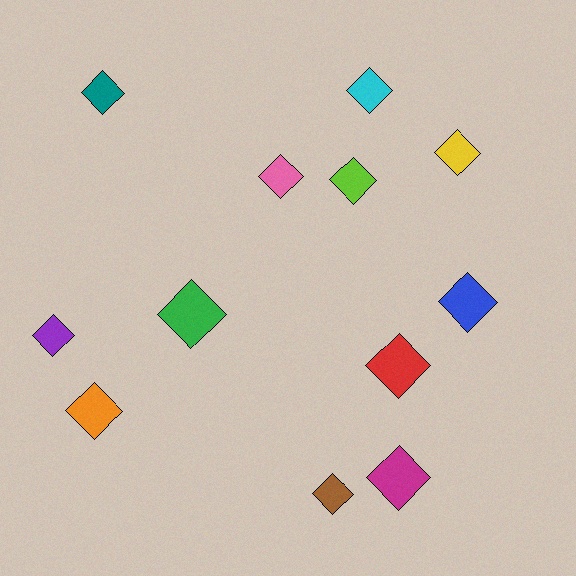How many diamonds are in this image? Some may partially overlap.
There are 12 diamonds.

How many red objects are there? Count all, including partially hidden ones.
There is 1 red object.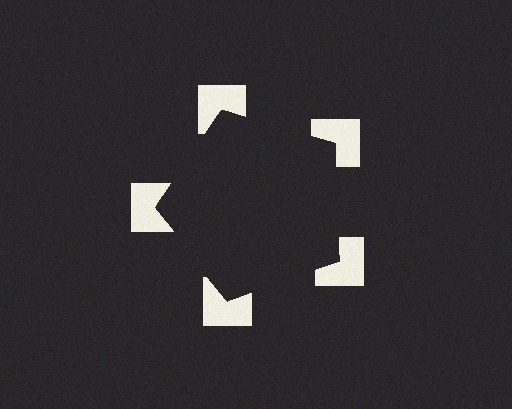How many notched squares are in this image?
There are 5 — one at each vertex of the illusory pentagon.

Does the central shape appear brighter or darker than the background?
It typically appears slightly darker than the background, even though no actual brightness change is drawn.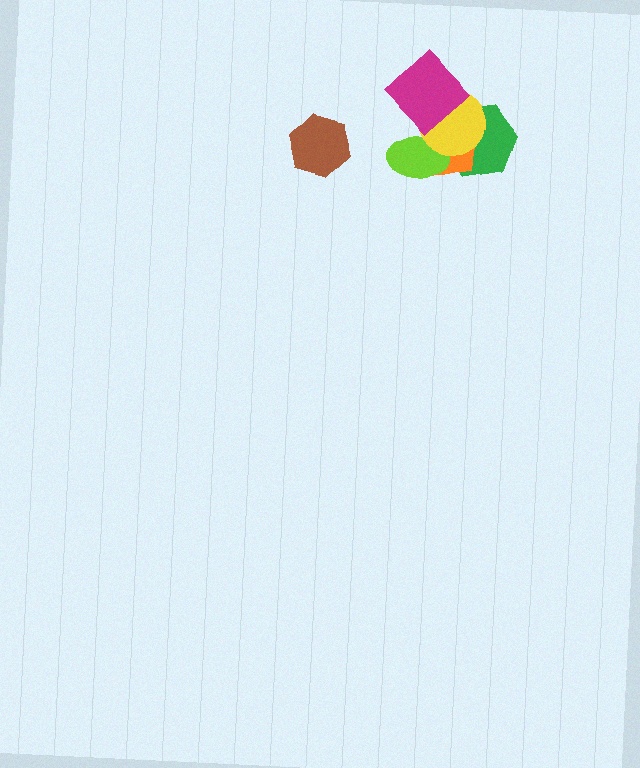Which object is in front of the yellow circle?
The magenta diamond is in front of the yellow circle.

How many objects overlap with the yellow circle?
4 objects overlap with the yellow circle.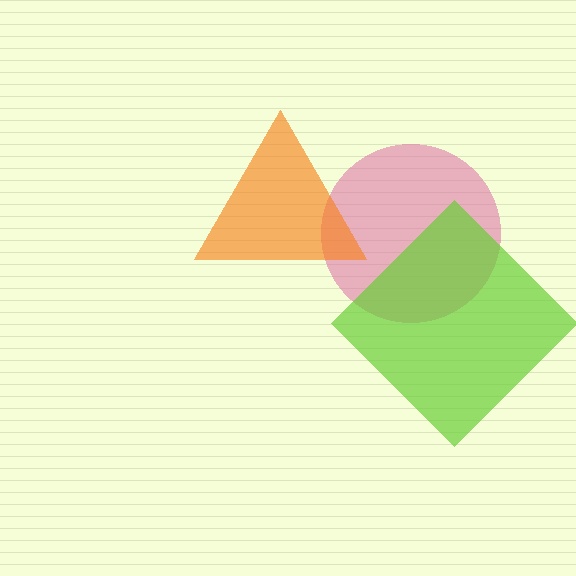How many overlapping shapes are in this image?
There are 3 overlapping shapes in the image.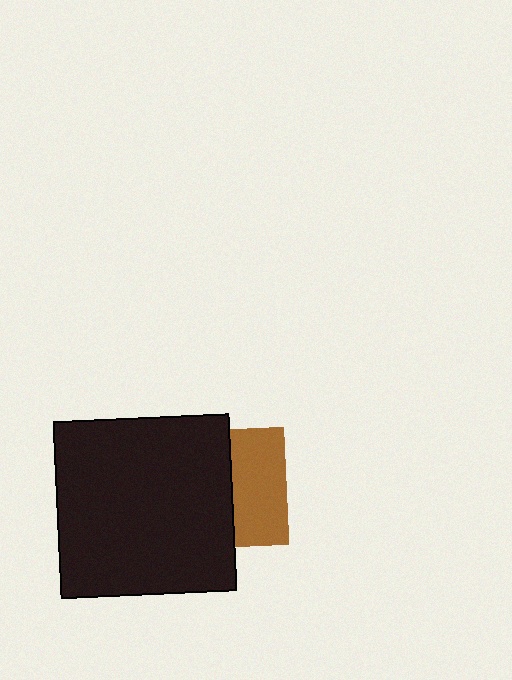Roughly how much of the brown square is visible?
About half of it is visible (roughly 46%).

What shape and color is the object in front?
The object in front is a black square.